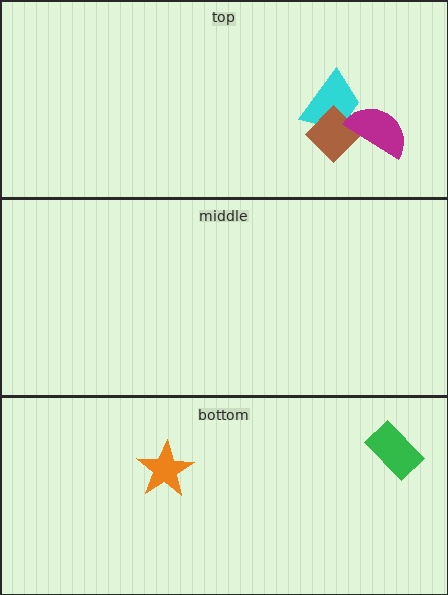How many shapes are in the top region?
3.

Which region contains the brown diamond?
The top region.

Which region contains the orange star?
The bottom region.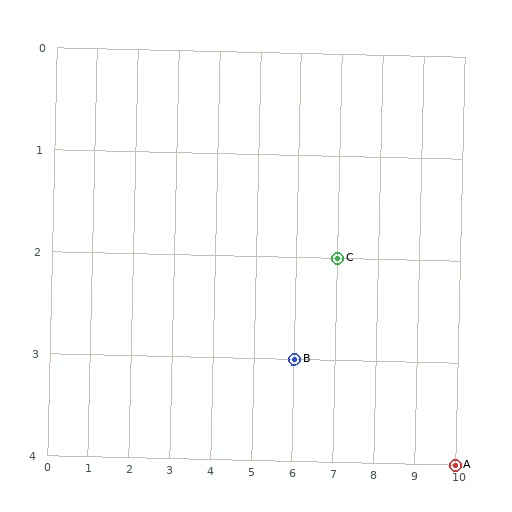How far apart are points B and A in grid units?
Points B and A are 4 columns and 1 row apart (about 4.1 grid units diagonally).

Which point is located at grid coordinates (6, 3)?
Point B is at (6, 3).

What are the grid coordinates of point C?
Point C is at grid coordinates (7, 2).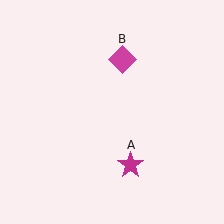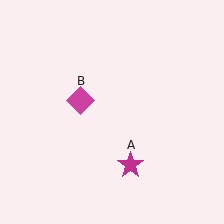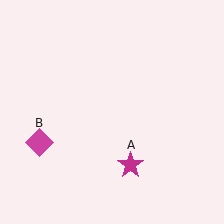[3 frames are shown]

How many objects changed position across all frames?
1 object changed position: magenta diamond (object B).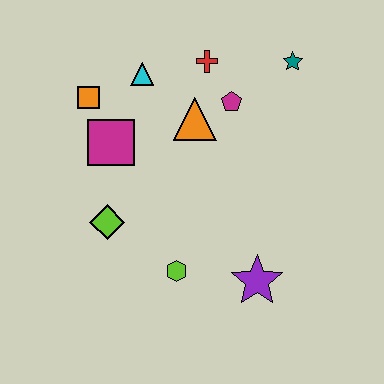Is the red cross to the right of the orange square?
Yes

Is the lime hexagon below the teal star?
Yes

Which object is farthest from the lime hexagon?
The teal star is farthest from the lime hexagon.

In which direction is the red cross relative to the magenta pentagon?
The red cross is above the magenta pentagon.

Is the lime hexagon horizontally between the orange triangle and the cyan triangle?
Yes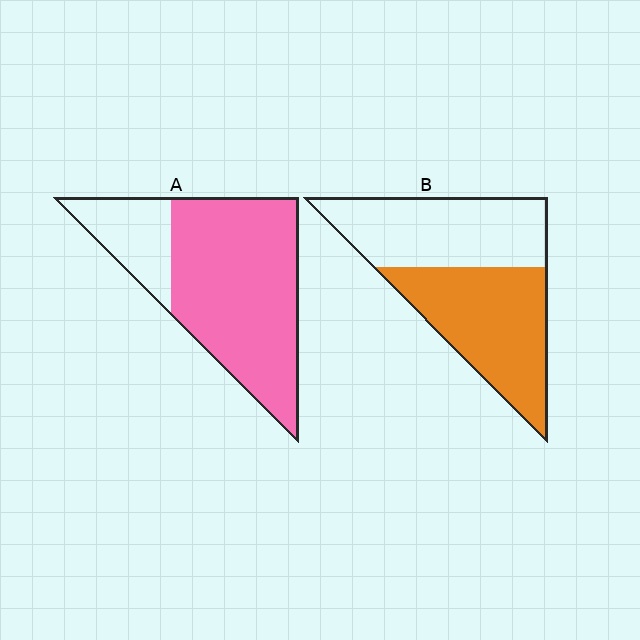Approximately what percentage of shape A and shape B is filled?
A is approximately 75% and B is approximately 50%.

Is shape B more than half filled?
Roughly half.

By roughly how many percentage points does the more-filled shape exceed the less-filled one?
By roughly 25 percentage points (A over B).